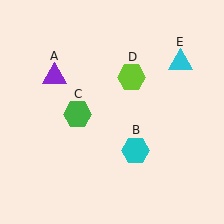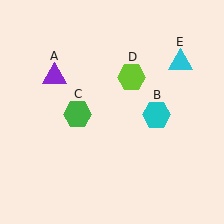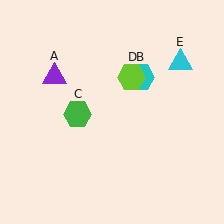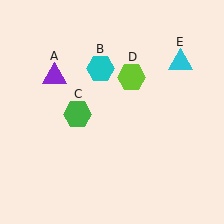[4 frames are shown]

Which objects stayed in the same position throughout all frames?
Purple triangle (object A) and green hexagon (object C) and lime hexagon (object D) and cyan triangle (object E) remained stationary.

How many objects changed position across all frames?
1 object changed position: cyan hexagon (object B).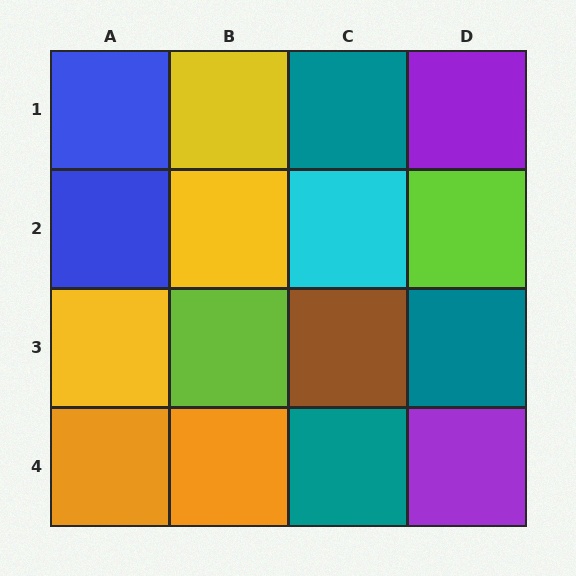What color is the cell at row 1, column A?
Blue.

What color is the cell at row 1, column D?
Purple.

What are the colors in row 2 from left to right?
Blue, yellow, cyan, lime.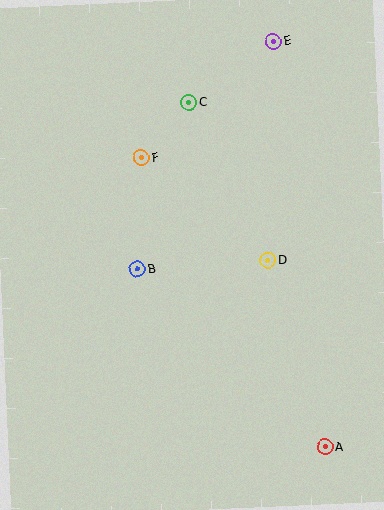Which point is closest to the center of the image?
Point B at (137, 269) is closest to the center.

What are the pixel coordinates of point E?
Point E is at (273, 41).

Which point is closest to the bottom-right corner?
Point A is closest to the bottom-right corner.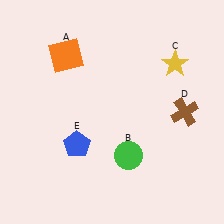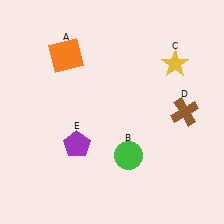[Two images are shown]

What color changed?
The pentagon (E) changed from blue in Image 1 to purple in Image 2.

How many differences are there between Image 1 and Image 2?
There is 1 difference between the two images.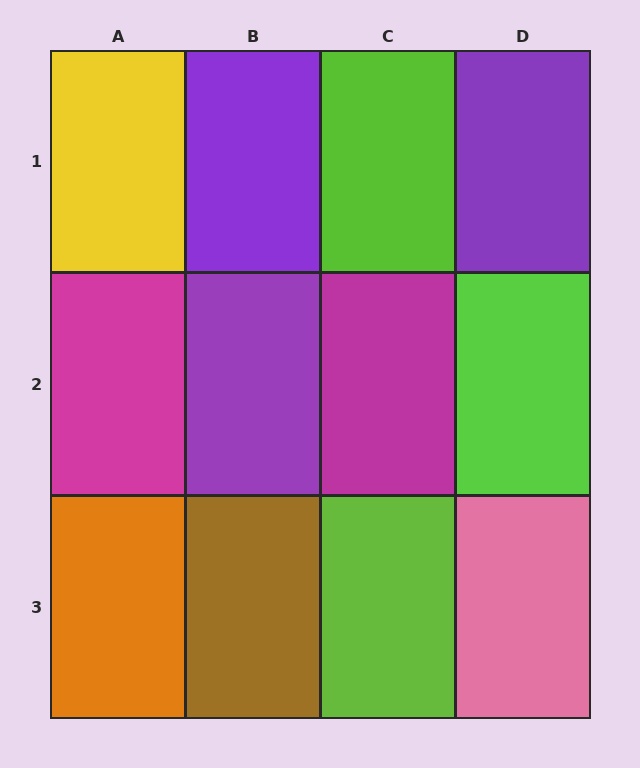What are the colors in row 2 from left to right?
Magenta, purple, magenta, lime.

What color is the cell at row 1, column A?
Yellow.